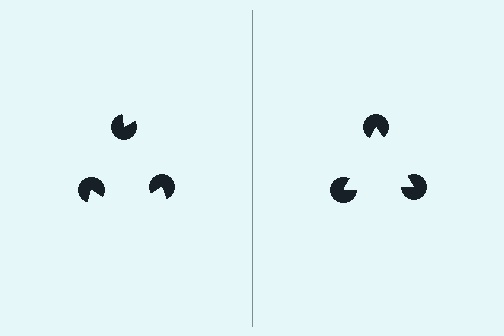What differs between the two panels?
The pac-man discs are positioned identically on both sides; only the wedge orientations differ. On the right they align to a triangle; on the left they are misaligned.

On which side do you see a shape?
An illusory triangle appears on the right side. On the left side the wedge cuts are rotated, so no coherent shape forms.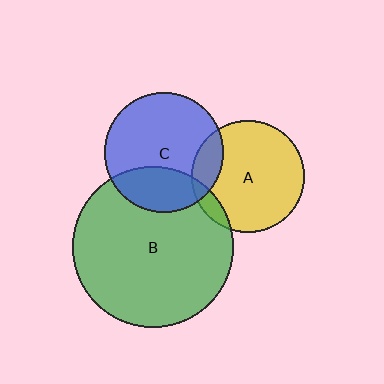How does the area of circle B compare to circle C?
Approximately 1.8 times.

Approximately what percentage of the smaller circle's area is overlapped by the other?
Approximately 15%.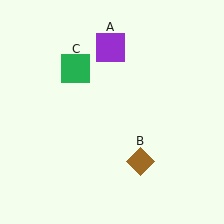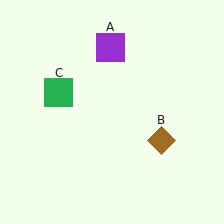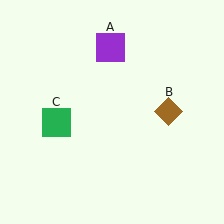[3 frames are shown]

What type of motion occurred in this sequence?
The brown diamond (object B), green square (object C) rotated counterclockwise around the center of the scene.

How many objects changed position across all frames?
2 objects changed position: brown diamond (object B), green square (object C).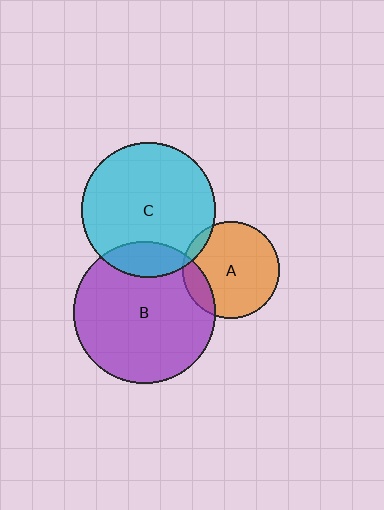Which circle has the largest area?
Circle B (purple).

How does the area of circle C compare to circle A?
Approximately 1.9 times.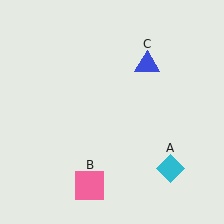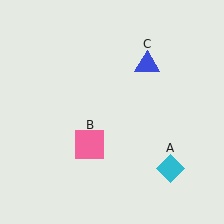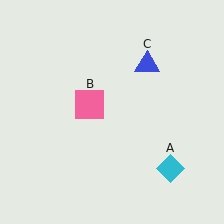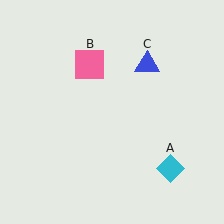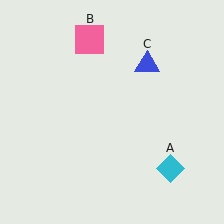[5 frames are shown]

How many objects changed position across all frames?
1 object changed position: pink square (object B).